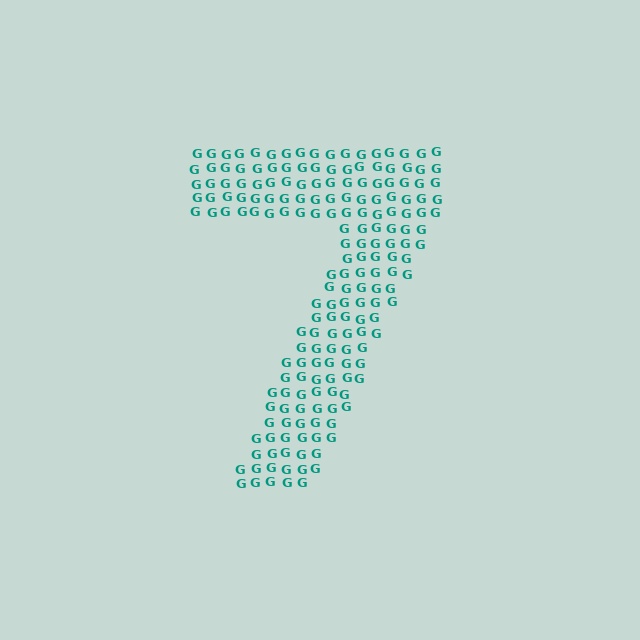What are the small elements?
The small elements are letter G's.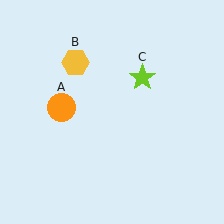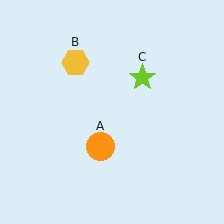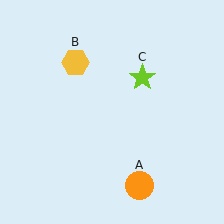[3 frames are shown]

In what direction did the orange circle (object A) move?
The orange circle (object A) moved down and to the right.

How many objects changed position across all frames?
1 object changed position: orange circle (object A).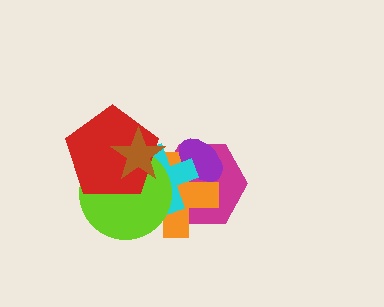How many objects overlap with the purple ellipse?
3 objects overlap with the purple ellipse.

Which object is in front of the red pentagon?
The brown star is in front of the red pentagon.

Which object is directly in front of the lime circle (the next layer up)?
The red pentagon is directly in front of the lime circle.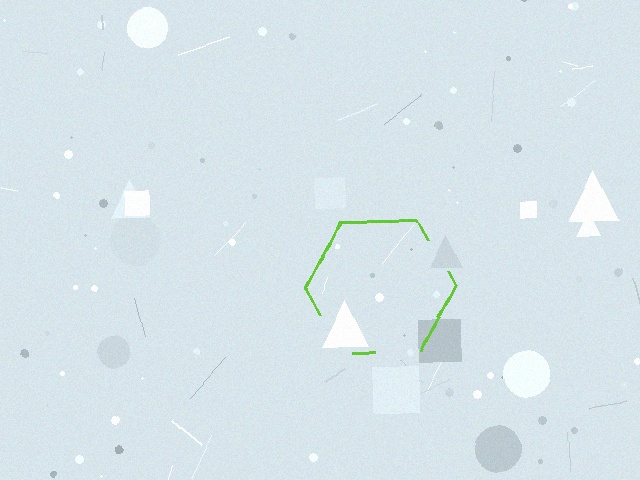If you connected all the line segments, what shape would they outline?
They would outline a hexagon.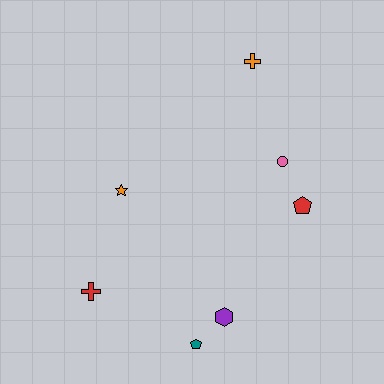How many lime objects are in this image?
There are no lime objects.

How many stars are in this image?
There is 1 star.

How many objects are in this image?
There are 7 objects.